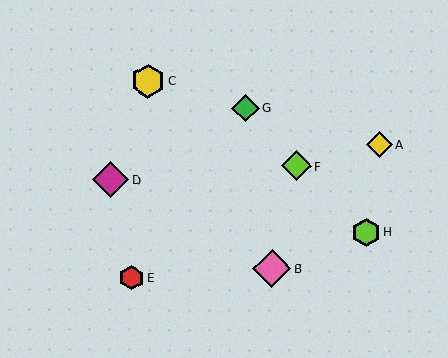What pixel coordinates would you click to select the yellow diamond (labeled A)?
Click at (379, 145) to select the yellow diamond A.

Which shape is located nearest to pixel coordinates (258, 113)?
The green diamond (labeled G) at (246, 108) is nearest to that location.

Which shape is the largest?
The pink diamond (labeled B) is the largest.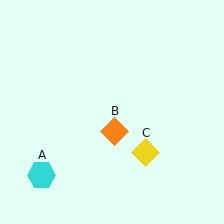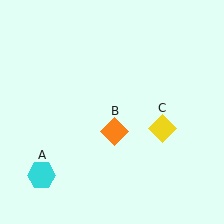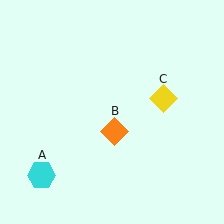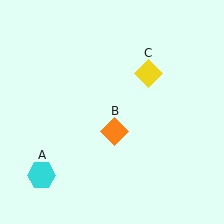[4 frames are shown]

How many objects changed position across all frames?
1 object changed position: yellow diamond (object C).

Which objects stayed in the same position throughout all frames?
Cyan hexagon (object A) and orange diamond (object B) remained stationary.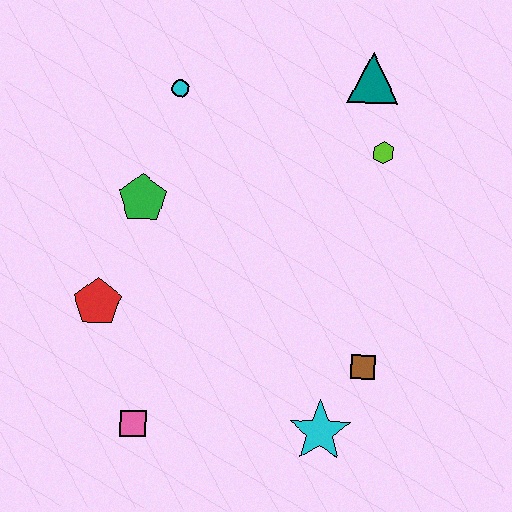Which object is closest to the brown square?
The cyan star is closest to the brown square.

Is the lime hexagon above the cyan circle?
No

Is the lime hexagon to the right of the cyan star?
Yes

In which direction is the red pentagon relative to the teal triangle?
The red pentagon is to the left of the teal triangle.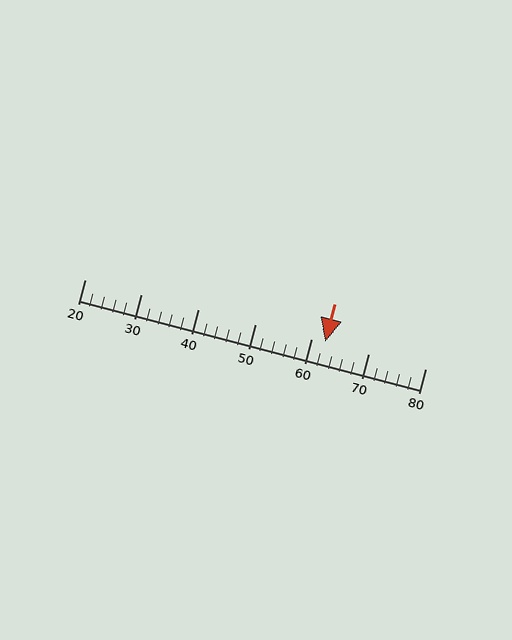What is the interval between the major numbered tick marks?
The major tick marks are spaced 10 units apart.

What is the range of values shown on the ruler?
The ruler shows values from 20 to 80.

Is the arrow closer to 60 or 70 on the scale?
The arrow is closer to 60.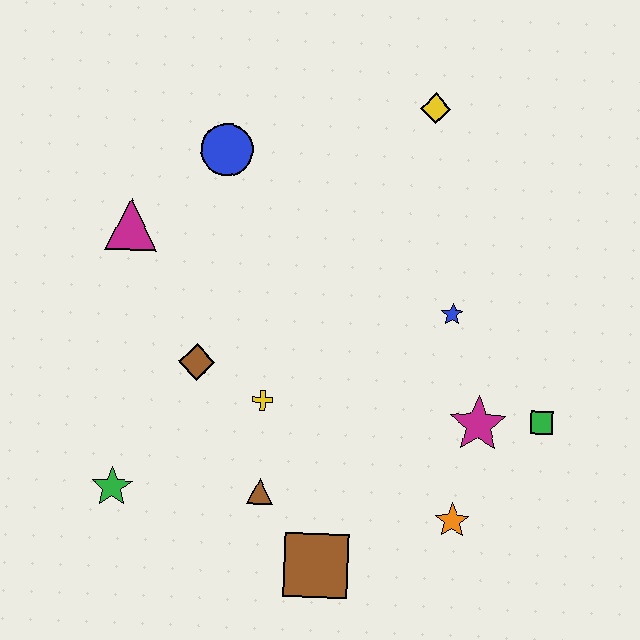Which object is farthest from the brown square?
The yellow diamond is farthest from the brown square.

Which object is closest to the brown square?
The brown triangle is closest to the brown square.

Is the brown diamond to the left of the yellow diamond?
Yes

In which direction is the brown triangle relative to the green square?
The brown triangle is to the left of the green square.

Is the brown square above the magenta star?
No